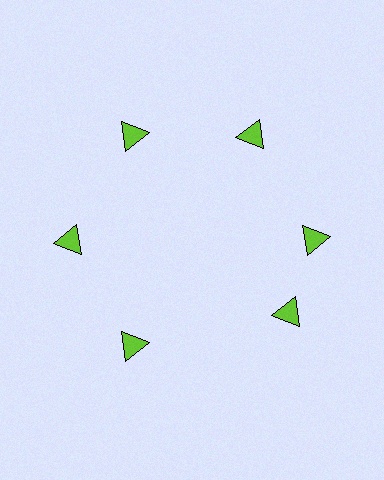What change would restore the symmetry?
The symmetry would be restored by rotating it back into even spacing with its neighbors so that all 6 triangles sit at equal angles and equal distance from the center.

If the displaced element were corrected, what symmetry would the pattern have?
It would have 6-fold rotational symmetry — the pattern would map onto itself every 60 degrees.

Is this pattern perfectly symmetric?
No. The 6 lime triangles are arranged in a ring, but one element near the 5 o'clock position is rotated out of alignment along the ring, breaking the 6-fold rotational symmetry.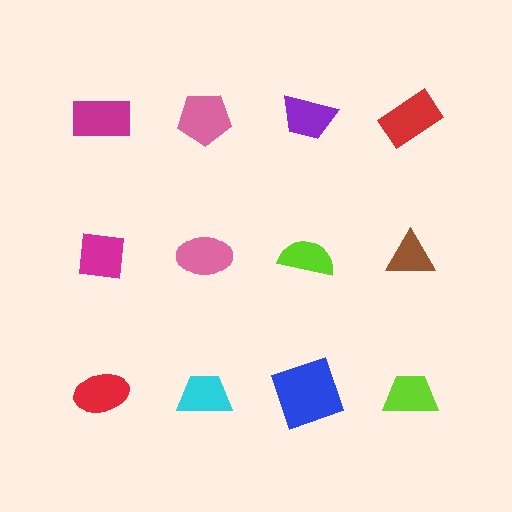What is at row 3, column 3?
A blue square.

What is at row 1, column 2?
A pink pentagon.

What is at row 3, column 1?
A red ellipse.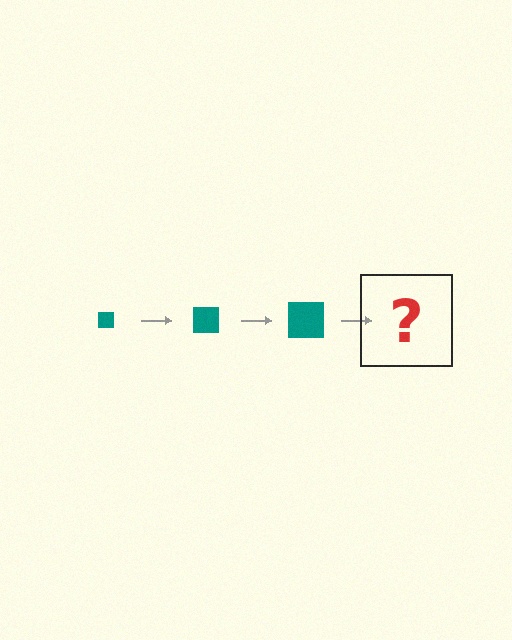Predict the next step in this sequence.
The next step is a teal square, larger than the previous one.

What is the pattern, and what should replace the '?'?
The pattern is that the square gets progressively larger each step. The '?' should be a teal square, larger than the previous one.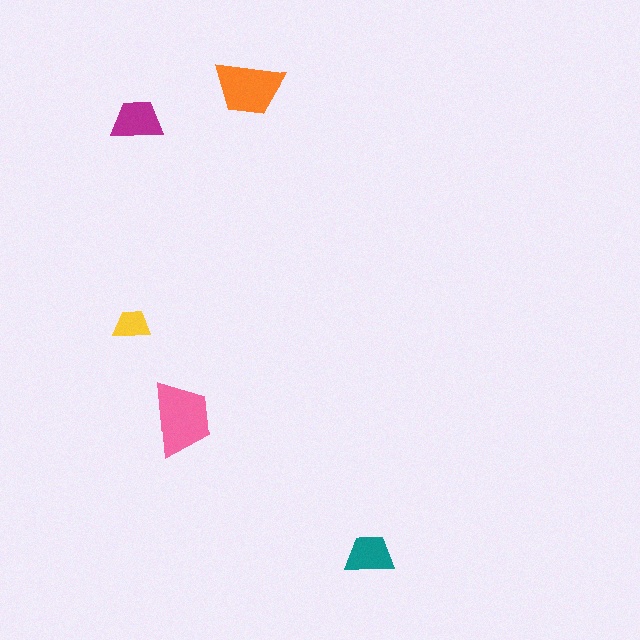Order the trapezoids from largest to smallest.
the pink one, the orange one, the magenta one, the teal one, the yellow one.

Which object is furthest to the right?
The teal trapezoid is rightmost.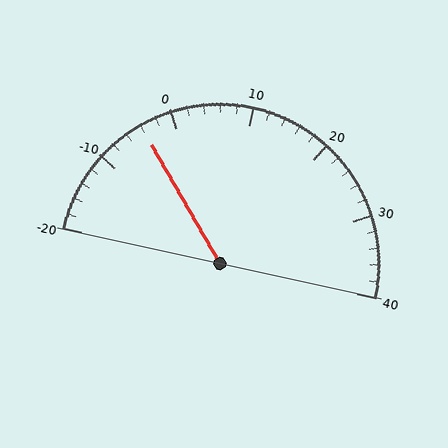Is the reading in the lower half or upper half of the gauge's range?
The reading is in the lower half of the range (-20 to 40).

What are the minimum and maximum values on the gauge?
The gauge ranges from -20 to 40.